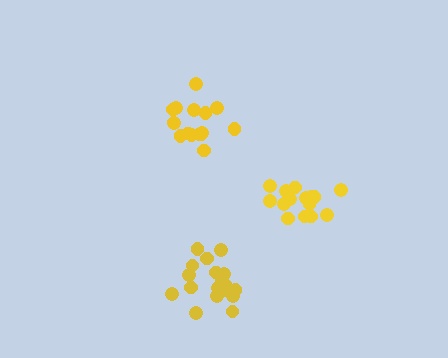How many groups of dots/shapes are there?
There are 3 groups.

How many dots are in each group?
Group 1: 15 dots, Group 2: 18 dots, Group 3: 21 dots (54 total).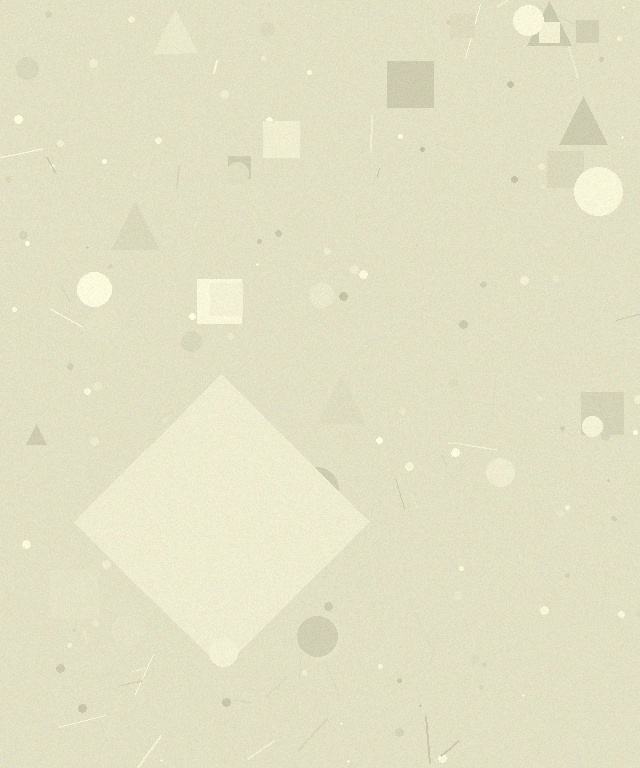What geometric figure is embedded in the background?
A diamond is embedded in the background.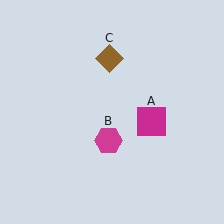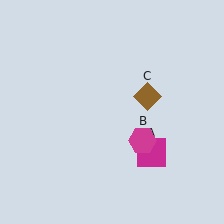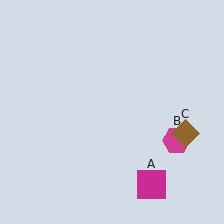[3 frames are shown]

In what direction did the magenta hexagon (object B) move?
The magenta hexagon (object B) moved right.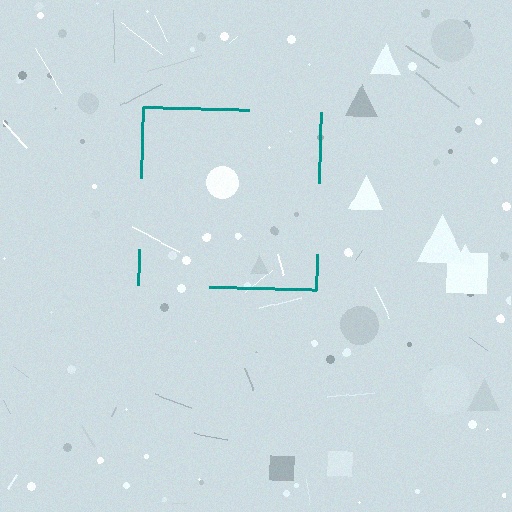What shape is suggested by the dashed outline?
The dashed outline suggests a square.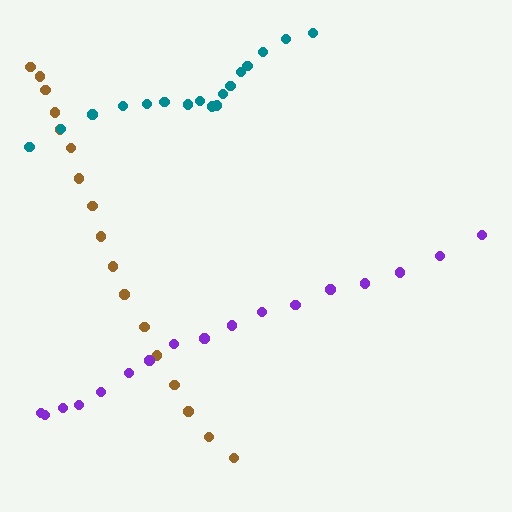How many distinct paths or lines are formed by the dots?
There are 3 distinct paths.